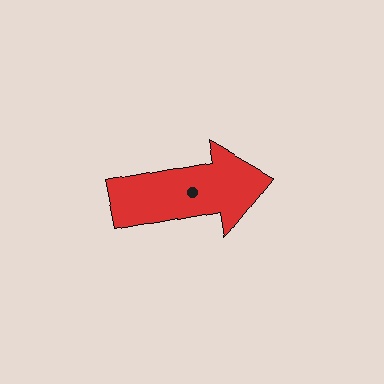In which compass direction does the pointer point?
East.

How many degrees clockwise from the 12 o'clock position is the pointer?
Approximately 79 degrees.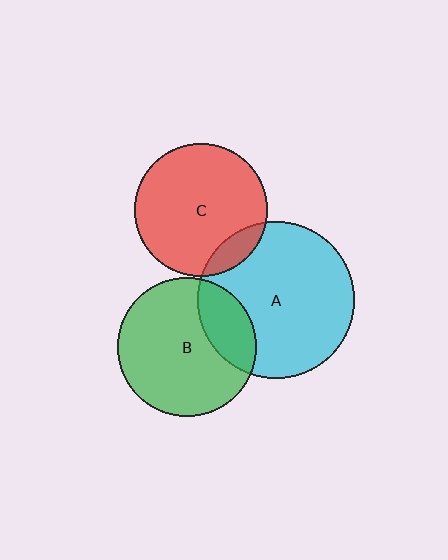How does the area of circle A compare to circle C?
Approximately 1.4 times.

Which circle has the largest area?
Circle A (cyan).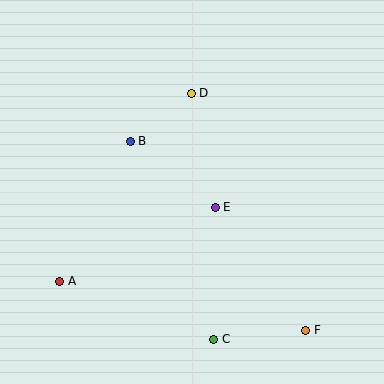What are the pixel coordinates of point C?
Point C is at (214, 339).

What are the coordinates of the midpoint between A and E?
The midpoint between A and E is at (138, 244).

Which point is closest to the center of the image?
Point E at (215, 207) is closest to the center.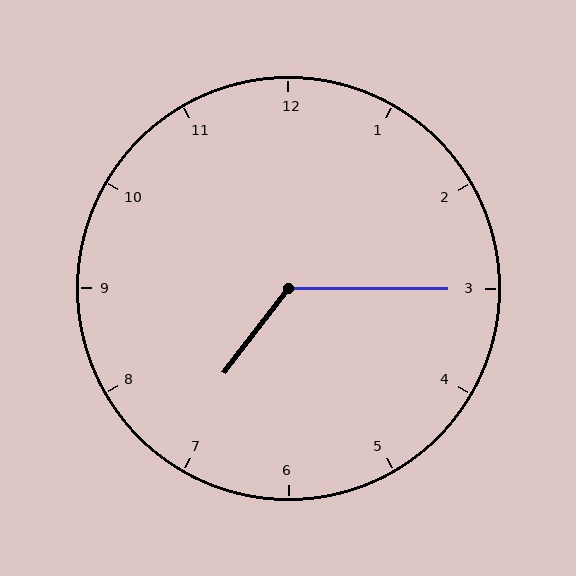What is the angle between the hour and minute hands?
Approximately 128 degrees.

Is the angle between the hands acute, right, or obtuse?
It is obtuse.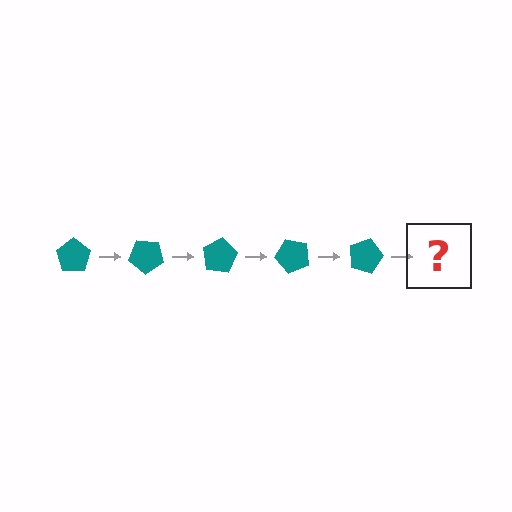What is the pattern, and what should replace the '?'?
The pattern is that the pentagon rotates 40 degrees each step. The '?' should be a teal pentagon rotated 200 degrees.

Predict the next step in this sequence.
The next step is a teal pentagon rotated 200 degrees.